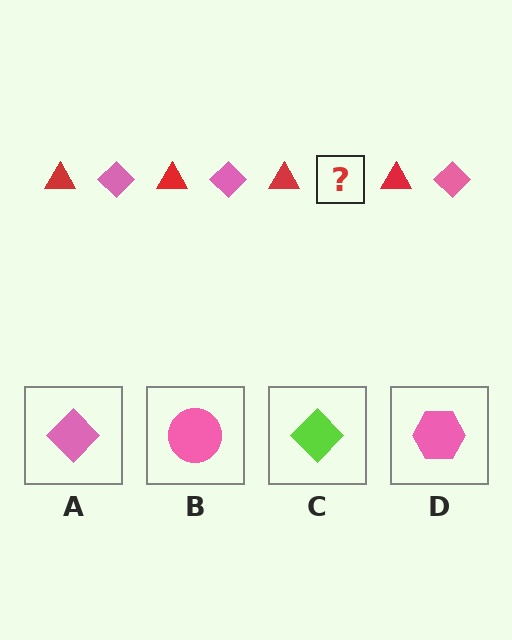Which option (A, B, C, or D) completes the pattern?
A.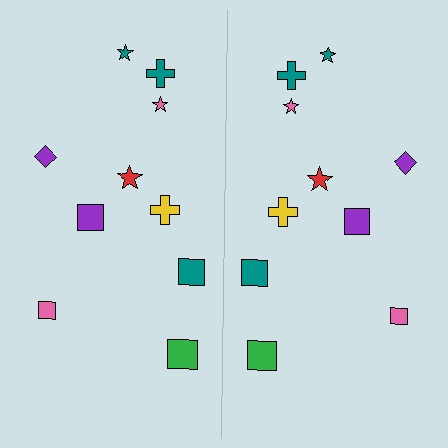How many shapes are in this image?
There are 20 shapes in this image.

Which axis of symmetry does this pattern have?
The pattern has a vertical axis of symmetry running through the center of the image.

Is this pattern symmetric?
Yes, this pattern has bilateral (reflection) symmetry.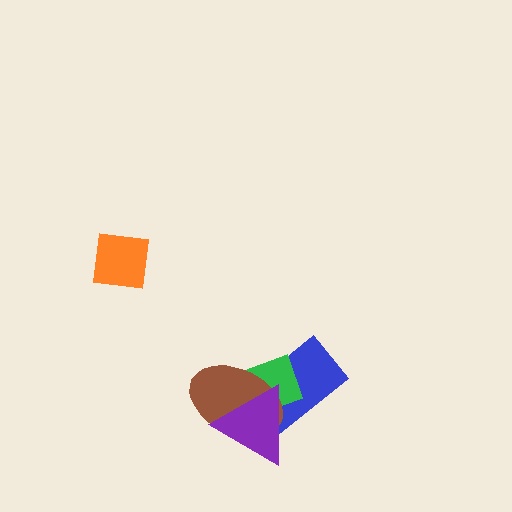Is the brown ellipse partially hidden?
Yes, it is partially covered by another shape.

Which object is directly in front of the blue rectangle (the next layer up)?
The green diamond is directly in front of the blue rectangle.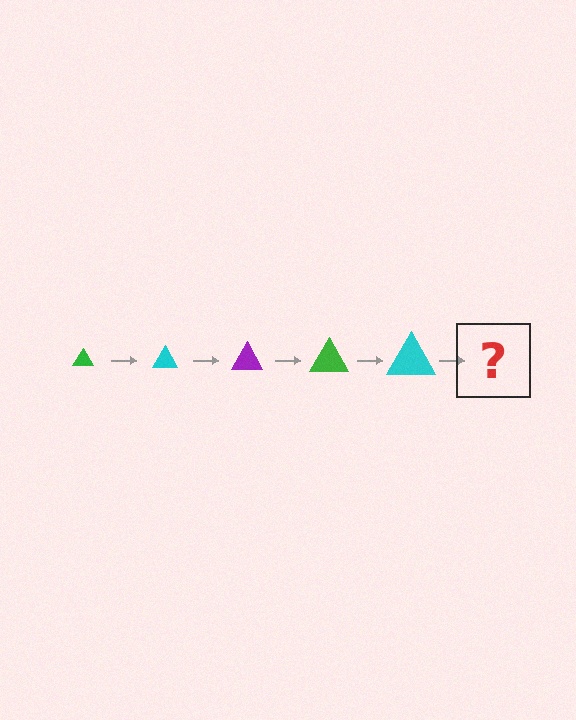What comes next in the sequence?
The next element should be a purple triangle, larger than the previous one.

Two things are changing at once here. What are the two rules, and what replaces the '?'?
The two rules are that the triangle grows larger each step and the color cycles through green, cyan, and purple. The '?' should be a purple triangle, larger than the previous one.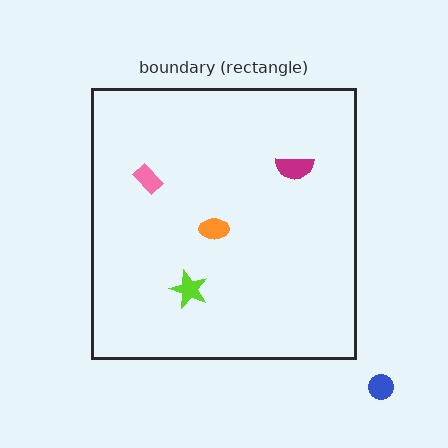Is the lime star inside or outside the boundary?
Inside.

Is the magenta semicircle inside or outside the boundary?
Inside.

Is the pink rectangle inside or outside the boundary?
Inside.